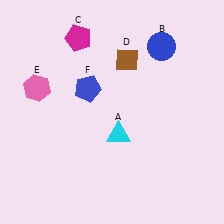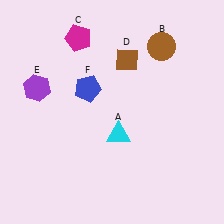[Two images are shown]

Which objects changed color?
B changed from blue to brown. E changed from pink to purple.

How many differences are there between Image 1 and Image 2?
There are 2 differences between the two images.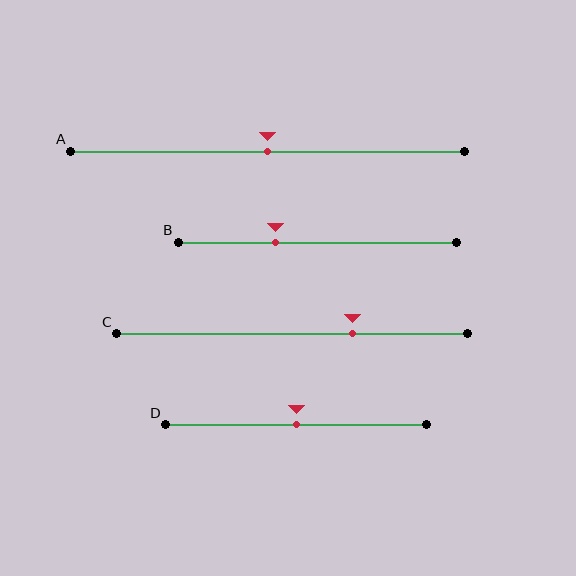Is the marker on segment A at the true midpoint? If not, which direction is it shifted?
Yes, the marker on segment A is at the true midpoint.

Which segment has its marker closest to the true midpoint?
Segment A has its marker closest to the true midpoint.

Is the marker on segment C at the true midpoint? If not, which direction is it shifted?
No, the marker on segment C is shifted to the right by about 17% of the segment length.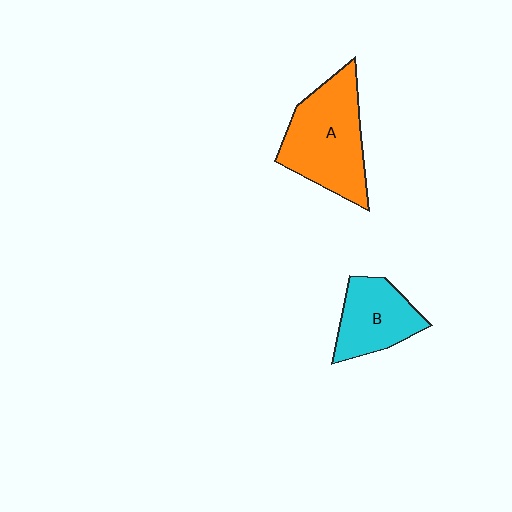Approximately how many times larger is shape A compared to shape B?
Approximately 1.5 times.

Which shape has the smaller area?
Shape B (cyan).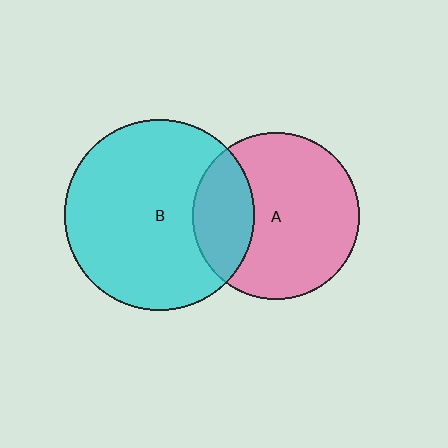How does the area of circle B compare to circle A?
Approximately 1.3 times.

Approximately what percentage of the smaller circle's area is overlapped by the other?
Approximately 25%.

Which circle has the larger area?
Circle B (cyan).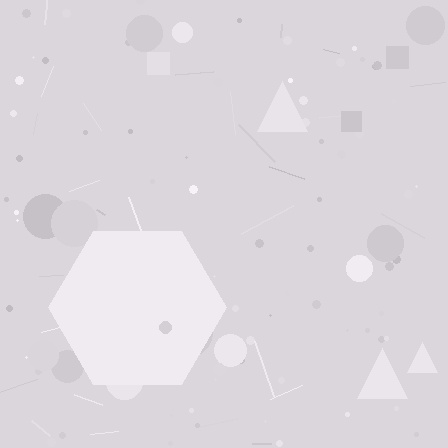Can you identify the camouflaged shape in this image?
The camouflaged shape is a hexagon.